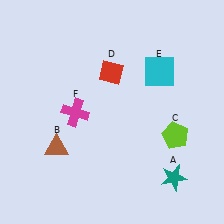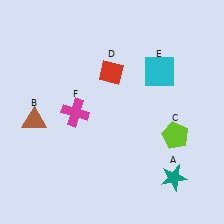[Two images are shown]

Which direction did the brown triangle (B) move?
The brown triangle (B) moved up.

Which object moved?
The brown triangle (B) moved up.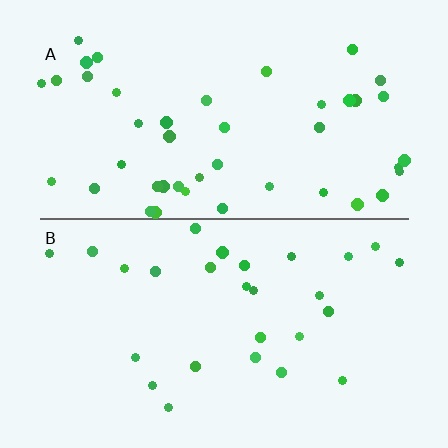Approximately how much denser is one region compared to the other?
Approximately 1.7× — region A over region B.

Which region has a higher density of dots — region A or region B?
A (the top).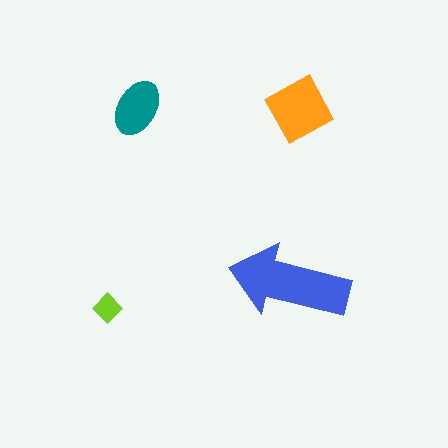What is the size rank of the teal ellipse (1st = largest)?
3rd.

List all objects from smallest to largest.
The lime diamond, the teal ellipse, the orange square, the blue arrow.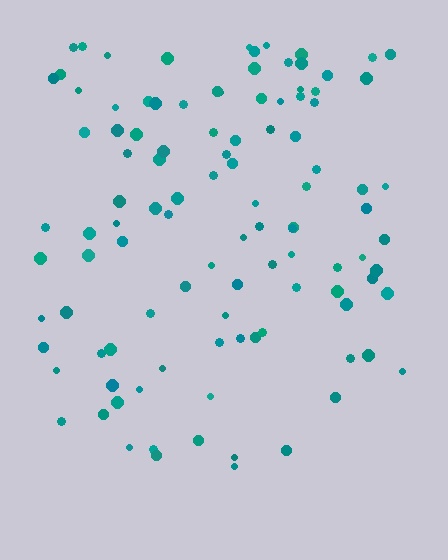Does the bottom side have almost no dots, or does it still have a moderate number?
Still a moderate number, just noticeably fewer than the top.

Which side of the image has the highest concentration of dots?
The top.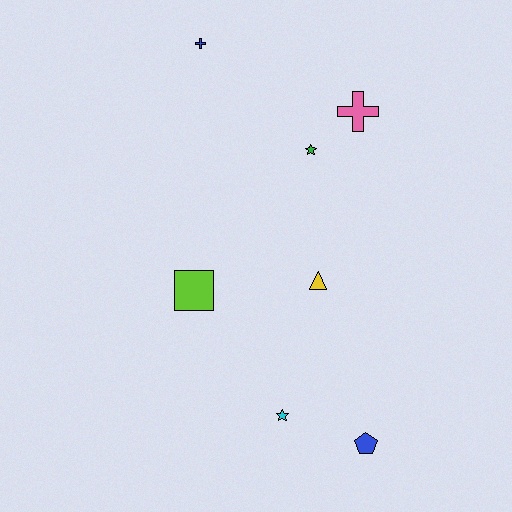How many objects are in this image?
There are 7 objects.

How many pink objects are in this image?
There is 1 pink object.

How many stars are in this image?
There are 2 stars.